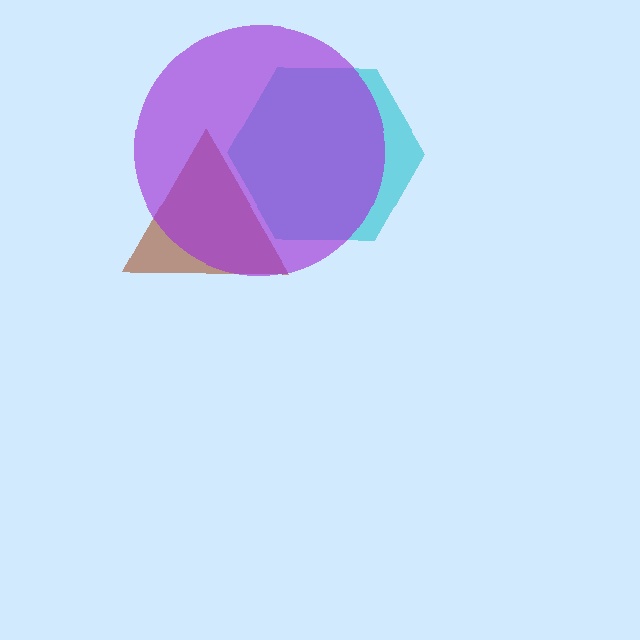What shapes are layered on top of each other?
The layered shapes are: a cyan hexagon, a brown triangle, a purple circle.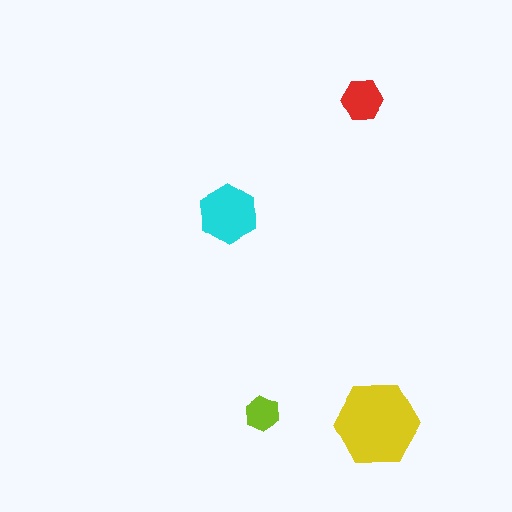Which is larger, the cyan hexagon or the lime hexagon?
The cyan one.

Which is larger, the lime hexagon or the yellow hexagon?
The yellow one.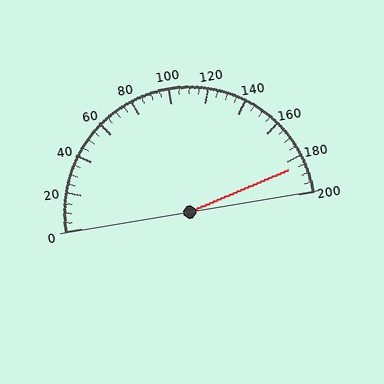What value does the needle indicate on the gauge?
The needle indicates approximately 185.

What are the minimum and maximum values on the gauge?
The gauge ranges from 0 to 200.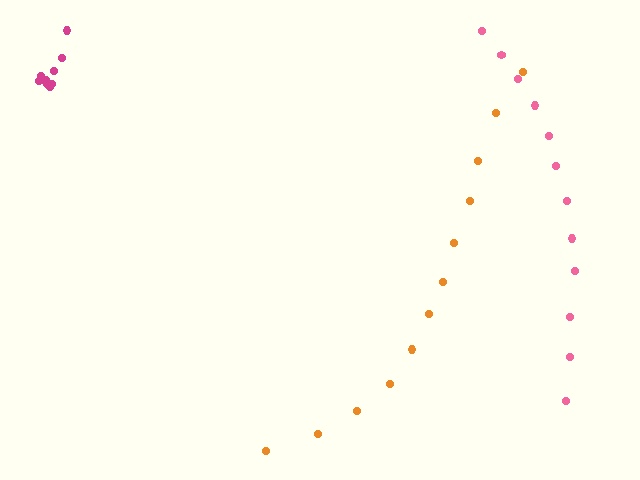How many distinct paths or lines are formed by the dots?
There are 3 distinct paths.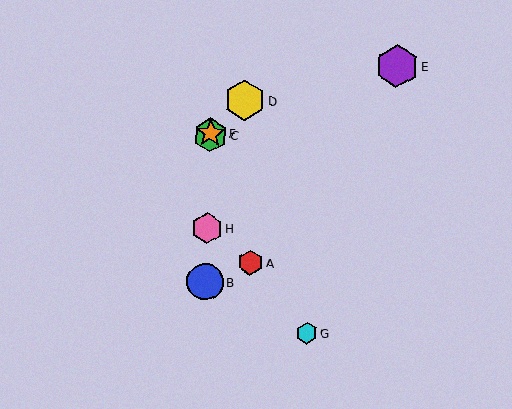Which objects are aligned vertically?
Objects B, C, F, H are aligned vertically.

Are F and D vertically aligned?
No, F is at x≈211 and D is at x≈245.